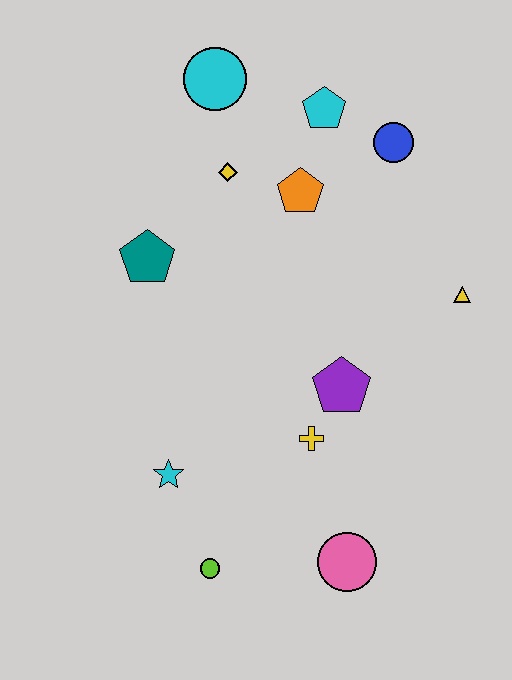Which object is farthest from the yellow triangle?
The lime circle is farthest from the yellow triangle.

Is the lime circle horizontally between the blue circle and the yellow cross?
No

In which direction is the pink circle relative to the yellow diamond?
The pink circle is below the yellow diamond.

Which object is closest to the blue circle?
The cyan pentagon is closest to the blue circle.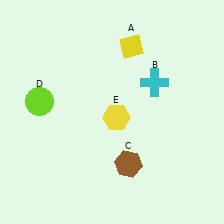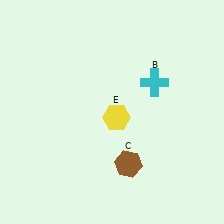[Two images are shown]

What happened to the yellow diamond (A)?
The yellow diamond (A) was removed in Image 2. It was in the top-right area of Image 1.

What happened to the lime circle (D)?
The lime circle (D) was removed in Image 2. It was in the top-left area of Image 1.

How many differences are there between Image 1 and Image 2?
There are 2 differences between the two images.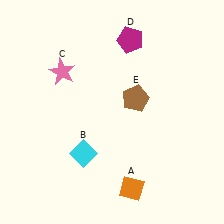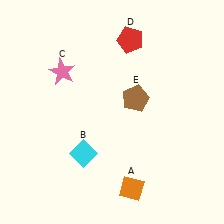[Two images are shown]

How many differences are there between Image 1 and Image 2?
There is 1 difference between the two images.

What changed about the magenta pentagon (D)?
In Image 1, D is magenta. In Image 2, it changed to red.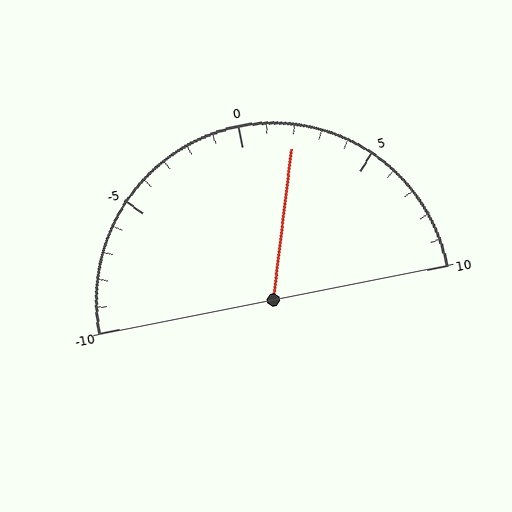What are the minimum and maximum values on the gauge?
The gauge ranges from -10 to 10.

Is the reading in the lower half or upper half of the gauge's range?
The reading is in the upper half of the range (-10 to 10).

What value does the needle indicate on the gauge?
The needle indicates approximately 2.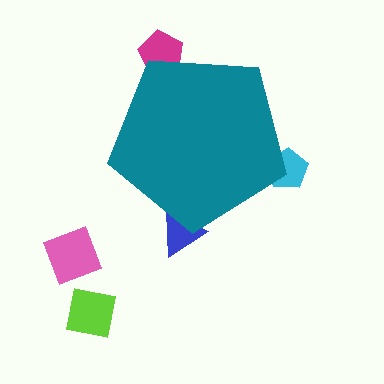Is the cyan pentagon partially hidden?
Yes, the cyan pentagon is partially hidden behind the teal pentagon.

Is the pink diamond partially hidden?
No, the pink diamond is fully visible.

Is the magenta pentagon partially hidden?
Yes, the magenta pentagon is partially hidden behind the teal pentagon.